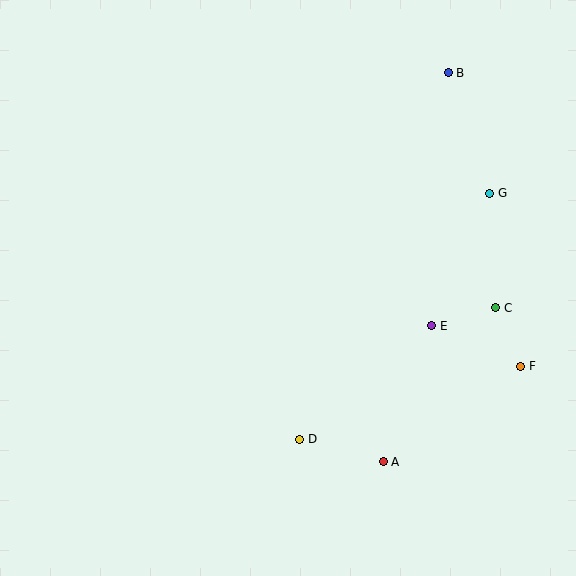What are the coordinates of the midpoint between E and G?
The midpoint between E and G is at (461, 259).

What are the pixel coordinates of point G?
Point G is at (490, 193).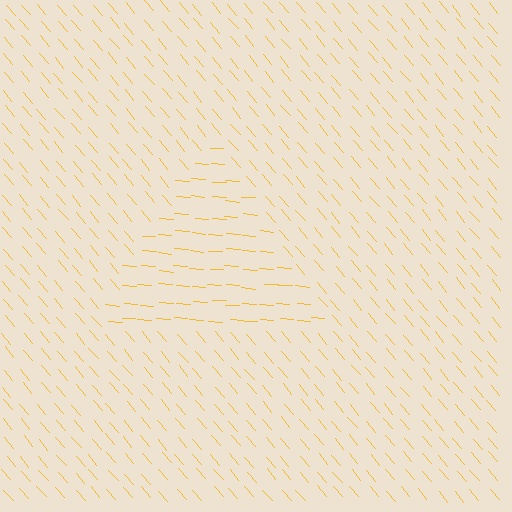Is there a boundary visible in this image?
Yes, there is a texture boundary formed by a change in line orientation.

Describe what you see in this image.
The image is filled with small yellow line segments. A triangle region in the image has lines oriented differently from the surrounding lines, creating a visible texture boundary.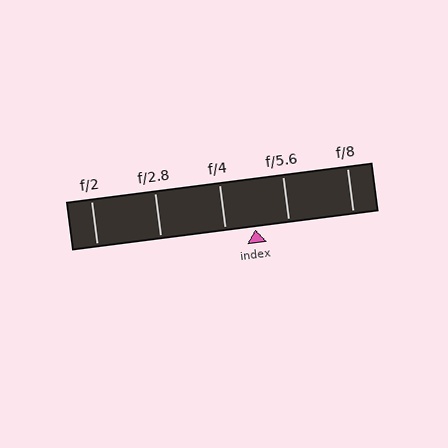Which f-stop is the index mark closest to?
The index mark is closest to f/4.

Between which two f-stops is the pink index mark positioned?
The index mark is between f/4 and f/5.6.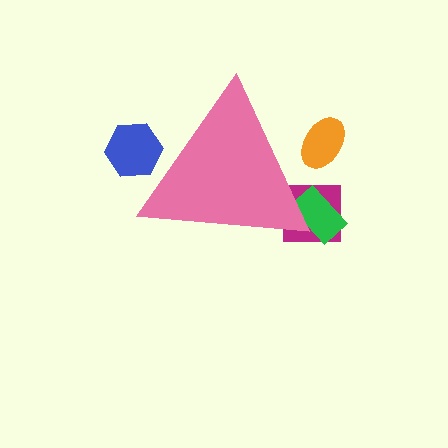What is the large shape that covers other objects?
A pink triangle.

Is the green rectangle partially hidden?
Yes, the green rectangle is partially hidden behind the pink triangle.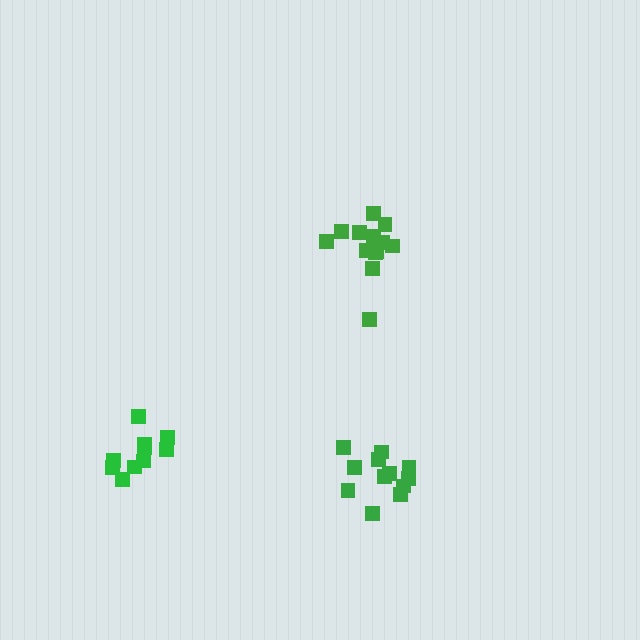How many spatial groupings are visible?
There are 3 spatial groupings.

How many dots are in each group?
Group 1: 13 dots, Group 2: 10 dots, Group 3: 12 dots (35 total).